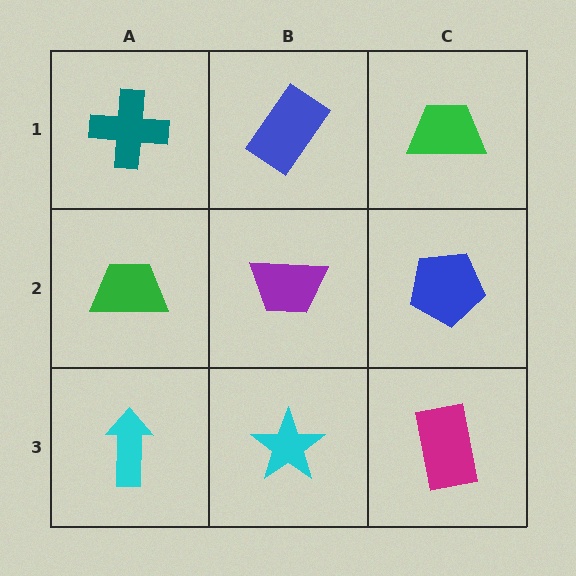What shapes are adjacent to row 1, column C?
A blue pentagon (row 2, column C), a blue rectangle (row 1, column B).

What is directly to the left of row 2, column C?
A purple trapezoid.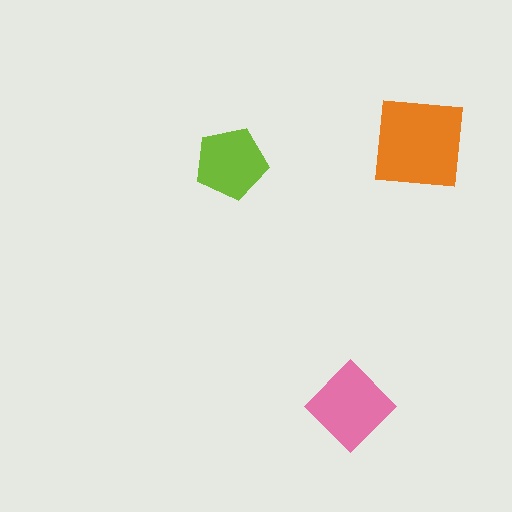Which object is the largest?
The orange square.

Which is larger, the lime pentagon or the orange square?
The orange square.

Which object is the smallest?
The lime pentagon.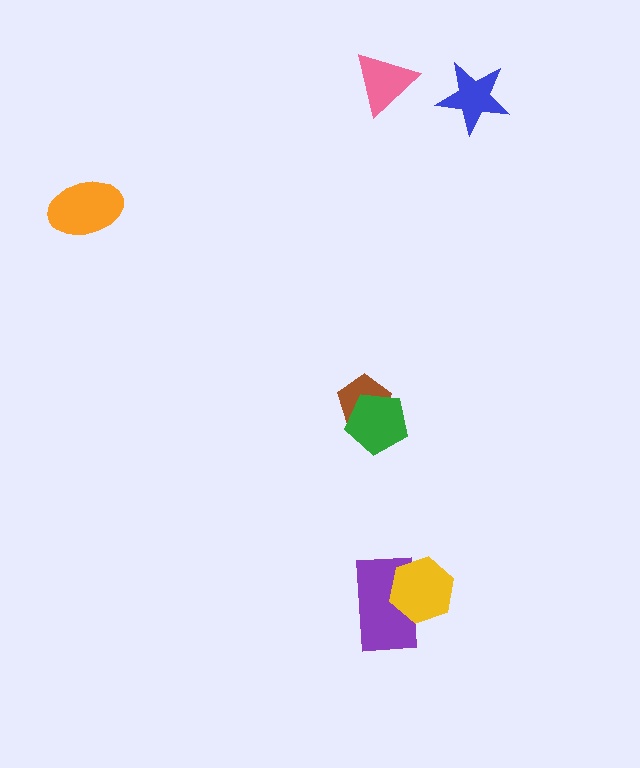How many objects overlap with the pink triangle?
0 objects overlap with the pink triangle.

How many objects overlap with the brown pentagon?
1 object overlaps with the brown pentagon.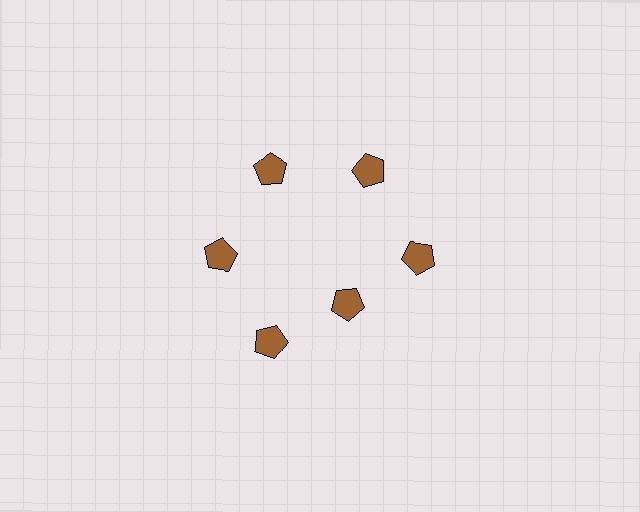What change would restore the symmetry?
The symmetry would be restored by moving it outward, back onto the ring so that all 6 pentagons sit at equal angles and equal distance from the center.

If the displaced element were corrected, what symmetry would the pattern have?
It would have 6-fold rotational symmetry — the pattern would map onto itself every 60 degrees.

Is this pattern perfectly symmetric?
No. The 6 brown pentagons are arranged in a ring, but one element near the 5 o'clock position is pulled inward toward the center, breaking the 6-fold rotational symmetry.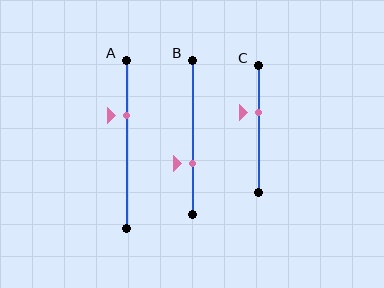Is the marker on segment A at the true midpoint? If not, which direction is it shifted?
No, the marker on segment A is shifted upward by about 17% of the segment length.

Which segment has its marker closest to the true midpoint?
Segment C has its marker closest to the true midpoint.